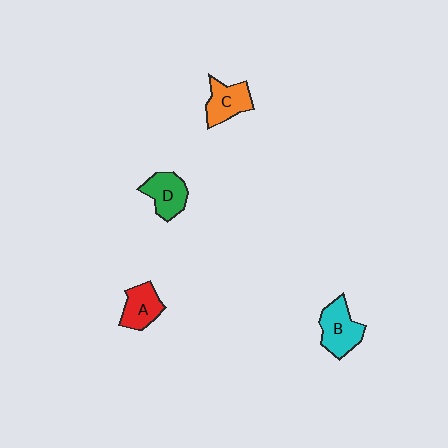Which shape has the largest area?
Shape B (cyan).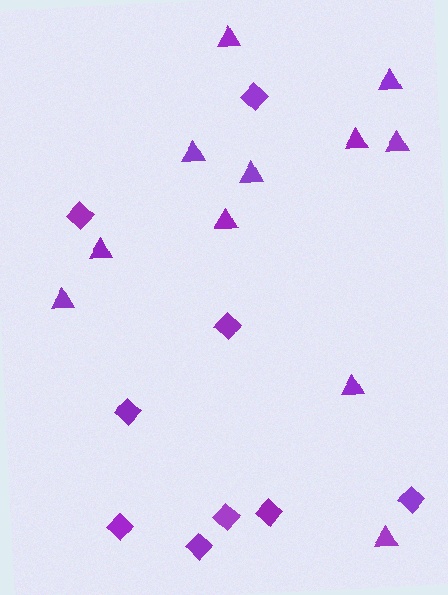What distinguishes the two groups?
There are 2 groups: one group of triangles (11) and one group of diamonds (9).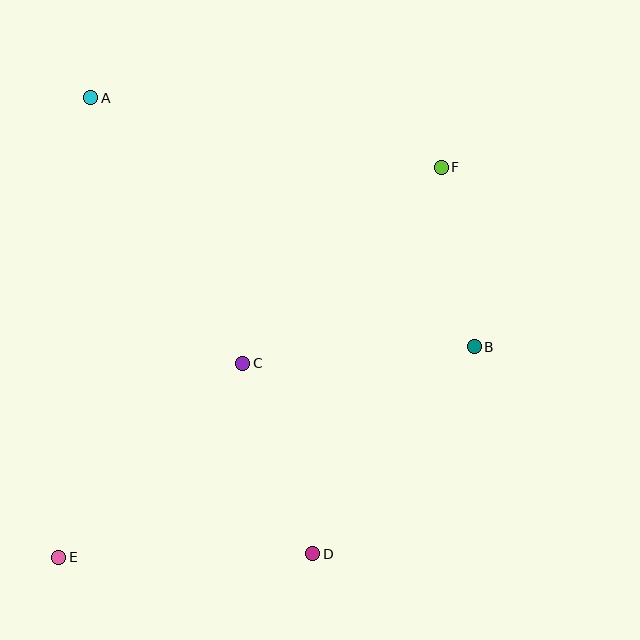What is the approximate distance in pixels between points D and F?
The distance between D and F is approximately 407 pixels.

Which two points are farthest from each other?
Points E and F are farthest from each other.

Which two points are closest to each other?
Points B and F are closest to each other.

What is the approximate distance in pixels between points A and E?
The distance between A and E is approximately 460 pixels.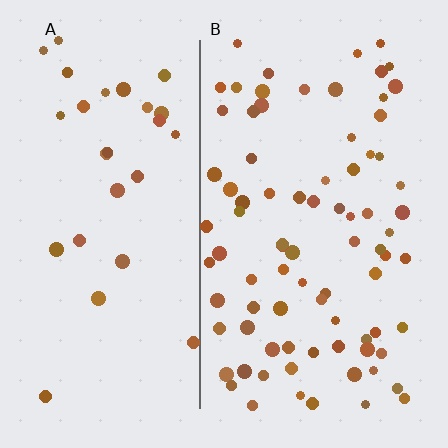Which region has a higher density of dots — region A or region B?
B (the right).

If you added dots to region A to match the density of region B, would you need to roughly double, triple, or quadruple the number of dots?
Approximately triple.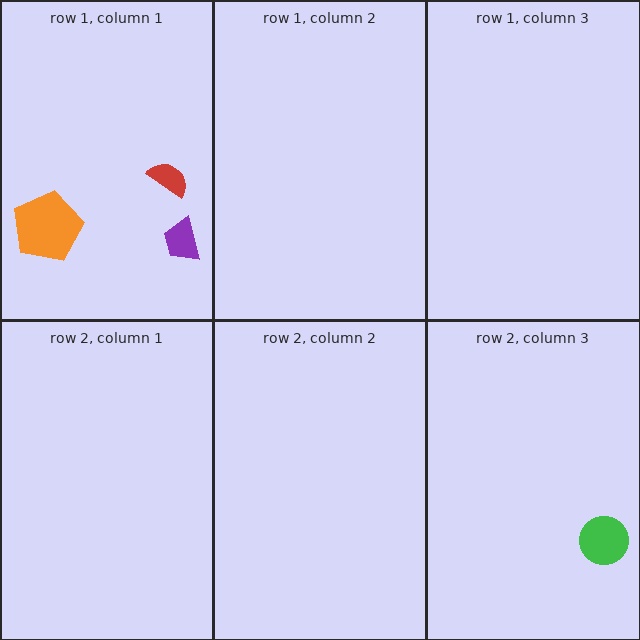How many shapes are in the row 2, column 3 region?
1.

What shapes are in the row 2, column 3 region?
The green circle.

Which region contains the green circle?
The row 2, column 3 region.